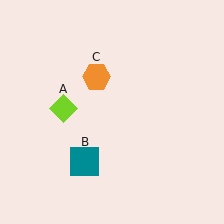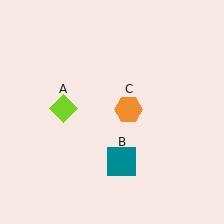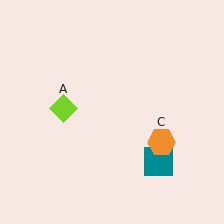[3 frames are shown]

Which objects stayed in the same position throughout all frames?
Lime diamond (object A) remained stationary.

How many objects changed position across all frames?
2 objects changed position: teal square (object B), orange hexagon (object C).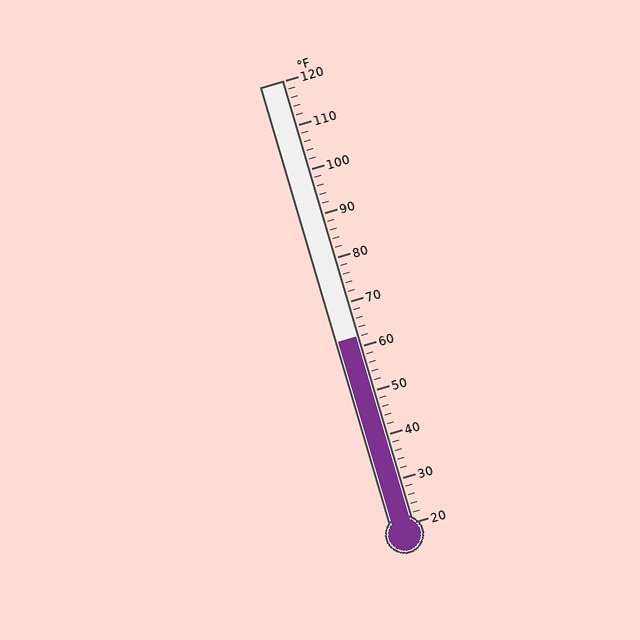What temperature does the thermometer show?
The thermometer shows approximately 62°F.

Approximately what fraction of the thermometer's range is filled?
The thermometer is filled to approximately 40% of its range.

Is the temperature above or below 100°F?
The temperature is below 100°F.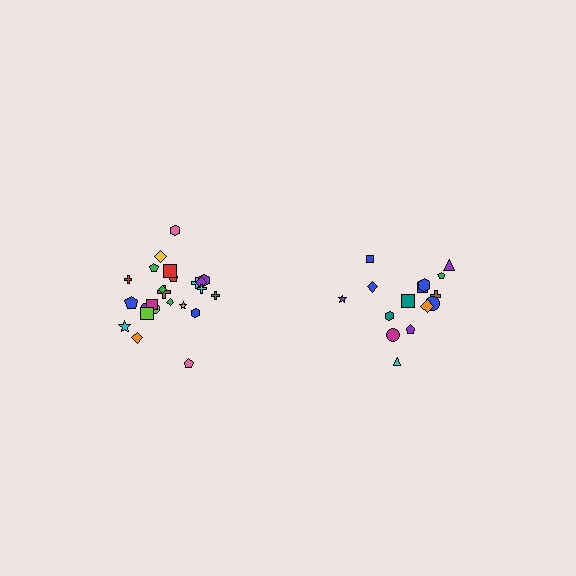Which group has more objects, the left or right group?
The left group.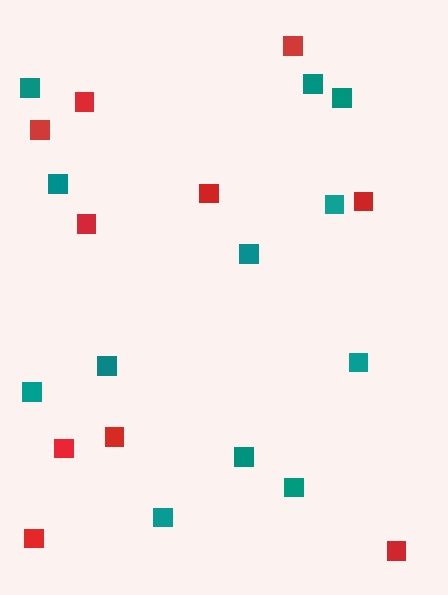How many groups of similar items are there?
There are 2 groups: one group of teal squares (12) and one group of red squares (10).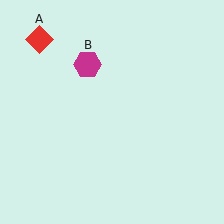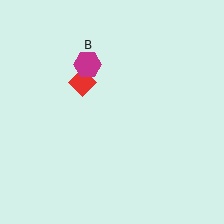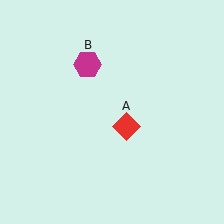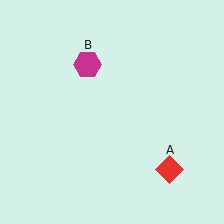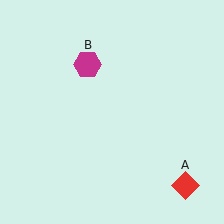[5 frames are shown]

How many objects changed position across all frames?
1 object changed position: red diamond (object A).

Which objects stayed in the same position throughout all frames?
Magenta hexagon (object B) remained stationary.